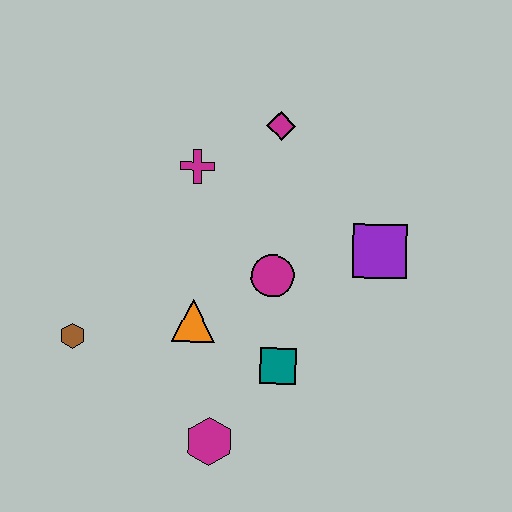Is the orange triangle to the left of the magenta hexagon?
Yes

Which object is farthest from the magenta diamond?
The magenta hexagon is farthest from the magenta diamond.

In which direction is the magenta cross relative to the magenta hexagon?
The magenta cross is above the magenta hexagon.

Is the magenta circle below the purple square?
Yes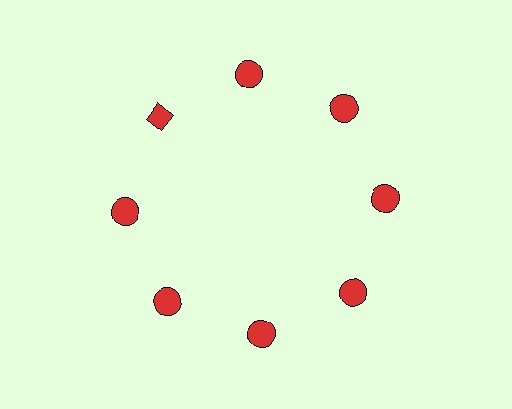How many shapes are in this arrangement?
There are 8 shapes arranged in a ring pattern.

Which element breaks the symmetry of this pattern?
The red diamond at roughly the 10 o'clock position breaks the symmetry. All other shapes are red circles.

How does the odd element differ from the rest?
It has a different shape: diamond instead of circle.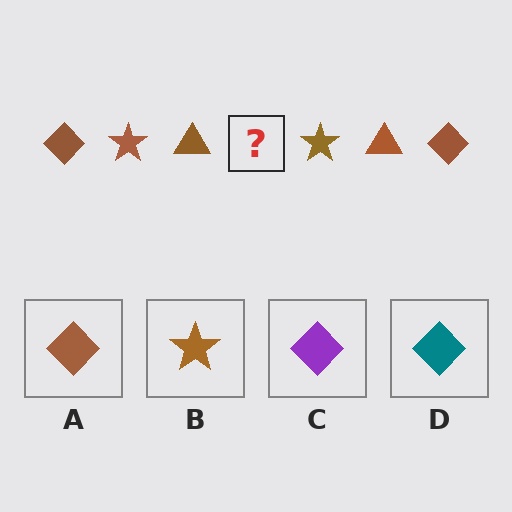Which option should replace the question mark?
Option A.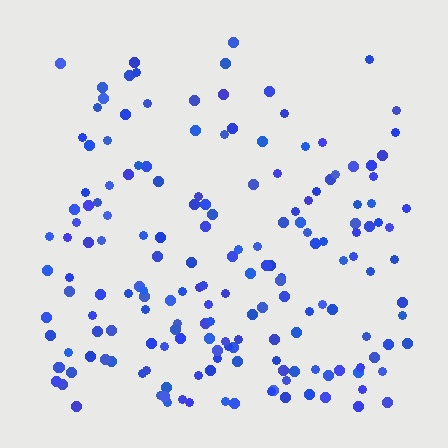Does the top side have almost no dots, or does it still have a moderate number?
Still a moderate number, just noticeably fewer than the bottom.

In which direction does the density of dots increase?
From top to bottom, with the bottom side densest.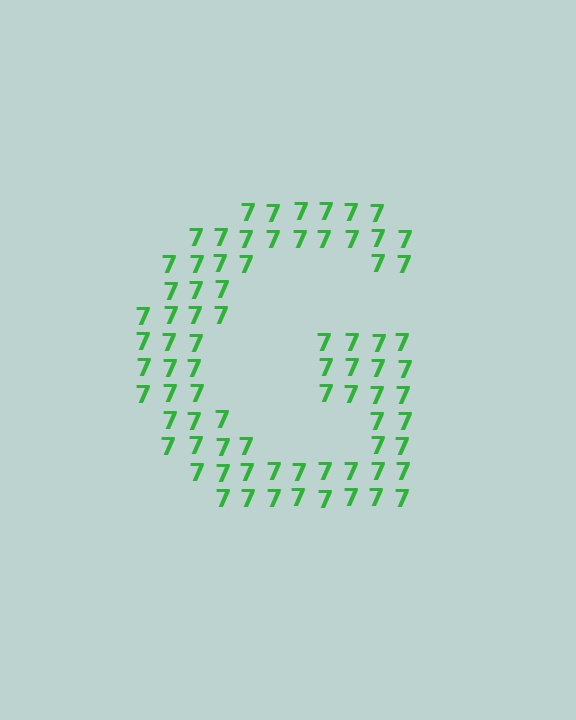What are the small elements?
The small elements are digit 7's.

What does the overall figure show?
The overall figure shows the letter G.